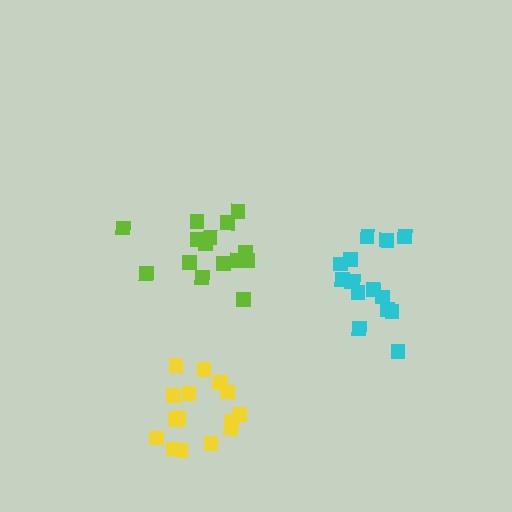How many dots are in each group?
Group 1: 15 dots, Group 2: 15 dots, Group 3: 15 dots (45 total).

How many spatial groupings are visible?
There are 3 spatial groupings.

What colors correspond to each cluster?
The clusters are colored: yellow, lime, cyan.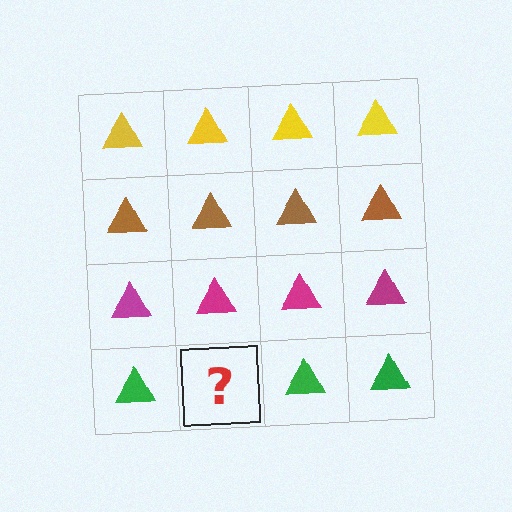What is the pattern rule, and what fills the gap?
The rule is that each row has a consistent color. The gap should be filled with a green triangle.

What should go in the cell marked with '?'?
The missing cell should contain a green triangle.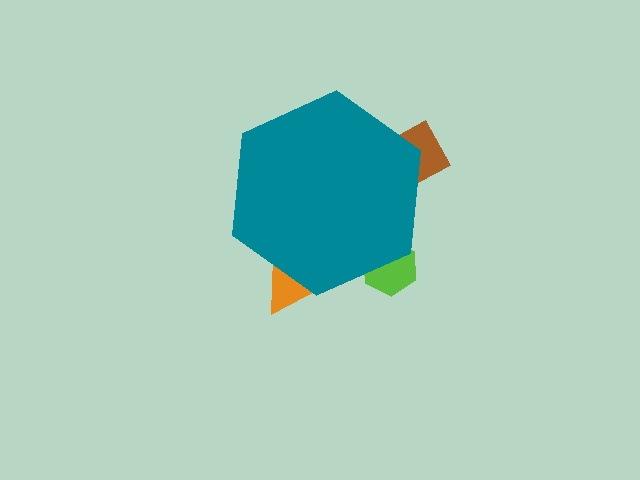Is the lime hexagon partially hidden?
Yes, the lime hexagon is partially hidden behind the teal hexagon.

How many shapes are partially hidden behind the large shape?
3 shapes are partially hidden.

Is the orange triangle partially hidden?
Yes, the orange triangle is partially hidden behind the teal hexagon.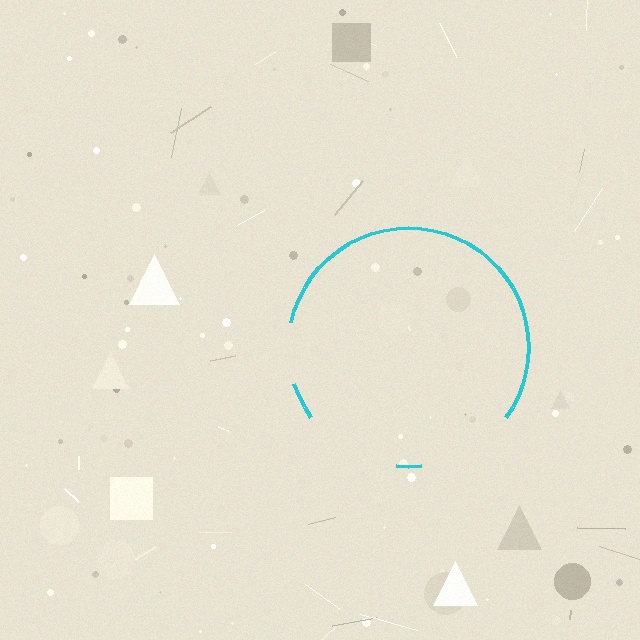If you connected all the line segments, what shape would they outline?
They would outline a circle.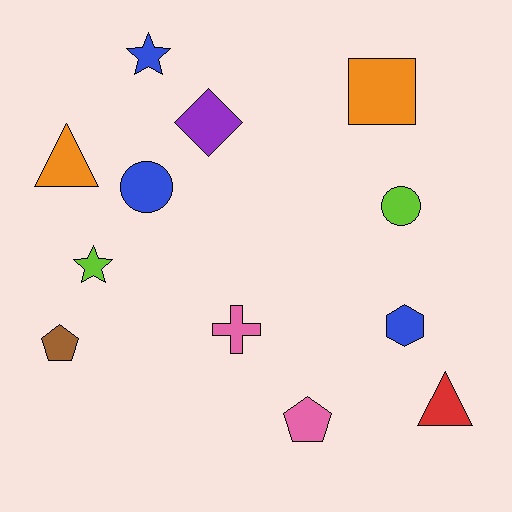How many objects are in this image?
There are 12 objects.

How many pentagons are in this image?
There are 2 pentagons.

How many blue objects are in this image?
There are 3 blue objects.